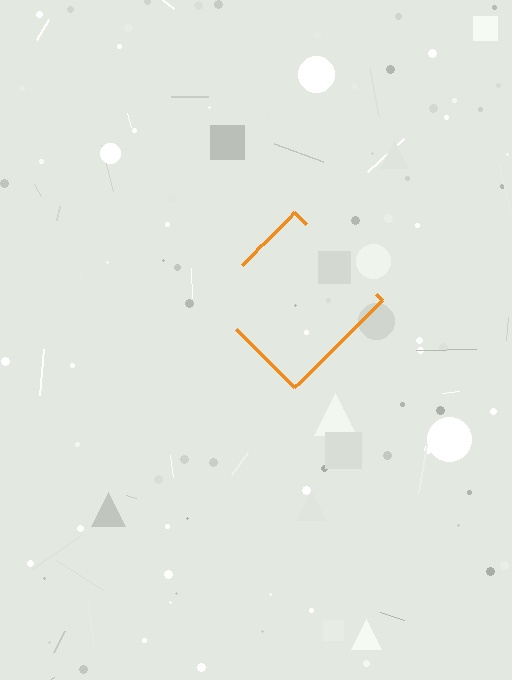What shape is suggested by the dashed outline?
The dashed outline suggests a diamond.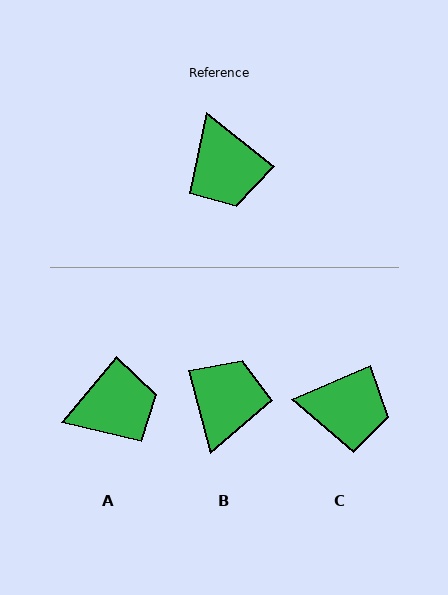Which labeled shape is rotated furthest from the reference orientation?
B, about 143 degrees away.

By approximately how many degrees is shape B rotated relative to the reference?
Approximately 143 degrees counter-clockwise.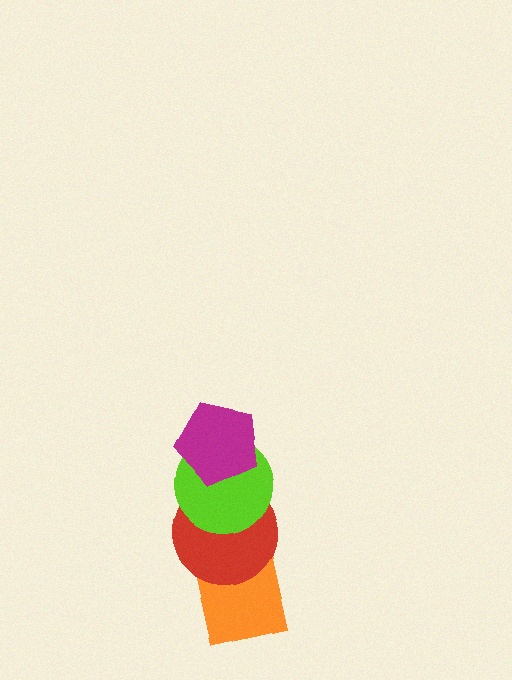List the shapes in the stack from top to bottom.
From top to bottom: the magenta pentagon, the lime circle, the red circle, the orange square.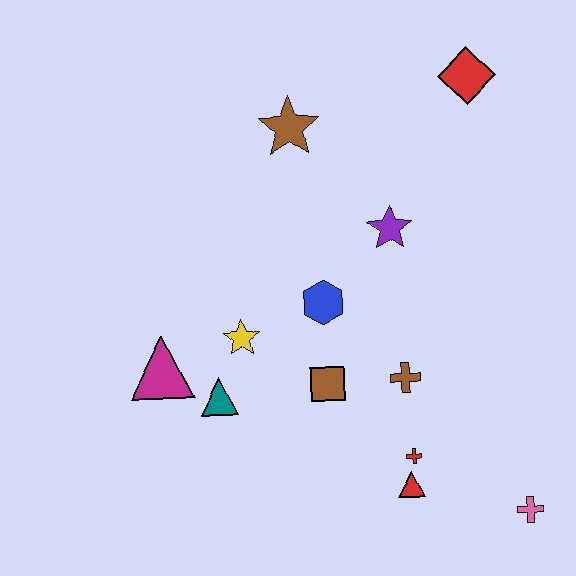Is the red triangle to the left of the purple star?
No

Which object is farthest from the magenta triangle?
The red diamond is farthest from the magenta triangle.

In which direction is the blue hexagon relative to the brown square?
The blue hexagon is above the brown square.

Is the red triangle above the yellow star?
No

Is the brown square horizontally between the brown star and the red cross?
Yes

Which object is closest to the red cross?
The red triangle is closest to the red cross.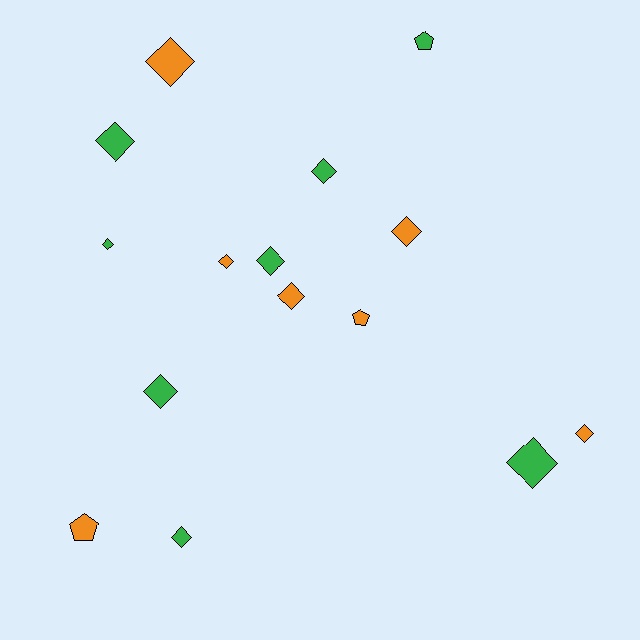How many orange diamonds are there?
There are 5 orange diamonds.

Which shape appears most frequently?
Diamond, with 12 objects.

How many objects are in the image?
There are 15 objects.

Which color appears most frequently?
Green, with 8 objects.